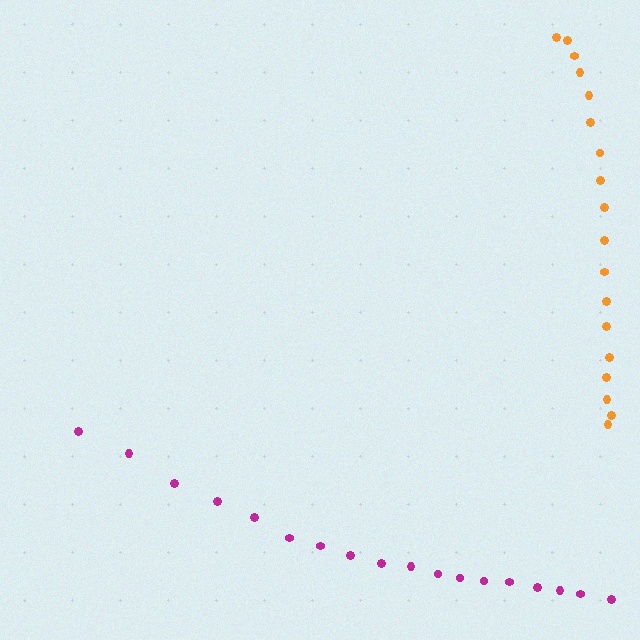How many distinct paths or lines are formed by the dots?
There are 2 distinct paths.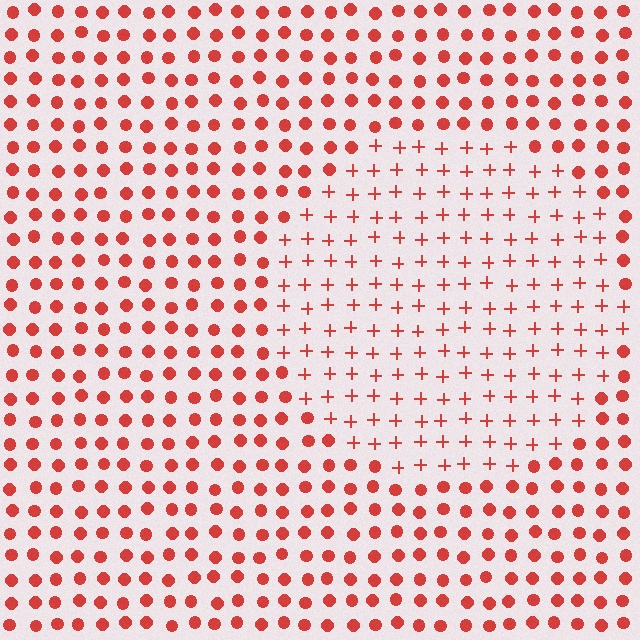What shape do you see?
I see a circle.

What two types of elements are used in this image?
The image uses plus signs inside the circle region and circles outside it.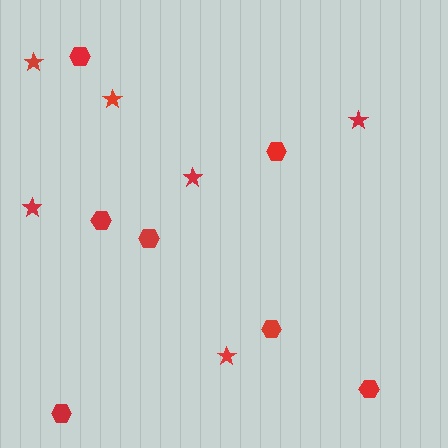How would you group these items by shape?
There are 2 groups: one group of hexagons (7) and one group of stars (6).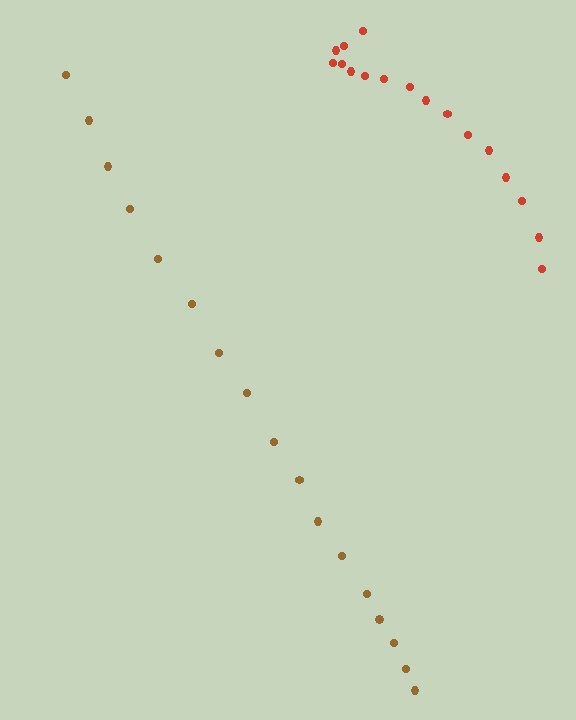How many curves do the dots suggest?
There are 2 distinct paths.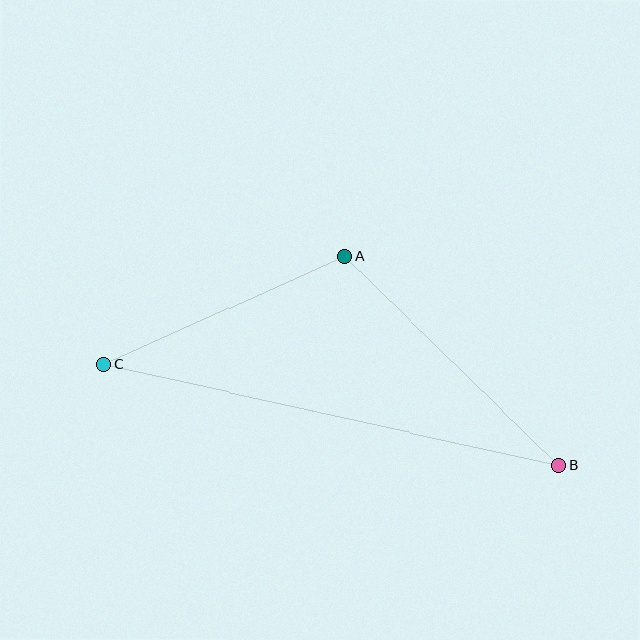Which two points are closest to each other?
Points A and C are closest to each other.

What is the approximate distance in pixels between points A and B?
The distance between A and B is approximately 300 pixels.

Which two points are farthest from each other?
Points B and C are farthest from each other.